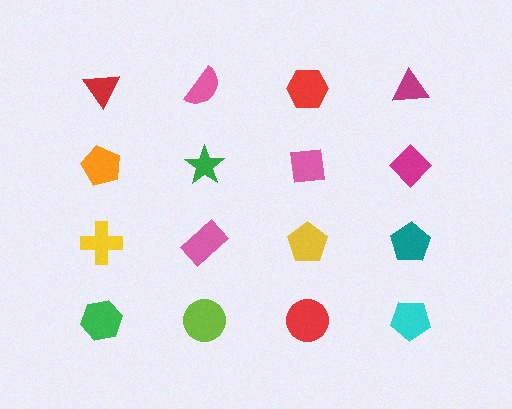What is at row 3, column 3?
A yellow pentagon.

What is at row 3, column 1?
A yellow cross.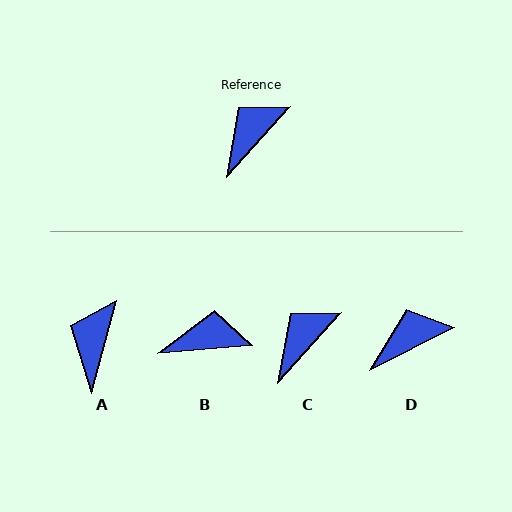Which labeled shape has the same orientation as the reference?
C.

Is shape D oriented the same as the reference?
No, it is off by about 21 degrees.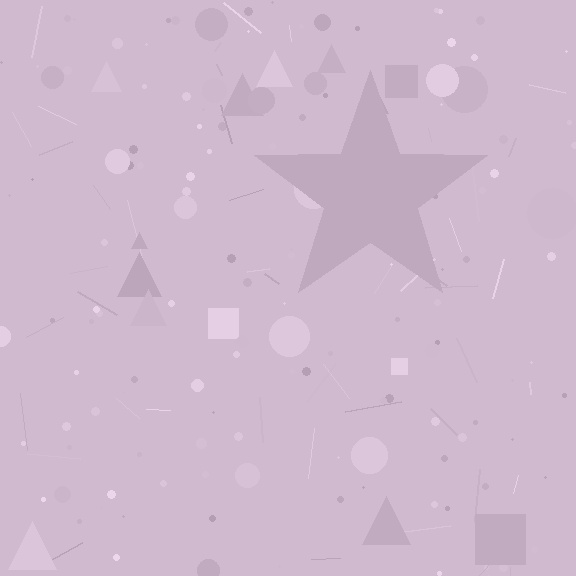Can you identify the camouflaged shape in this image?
The camouflaged shape is a star.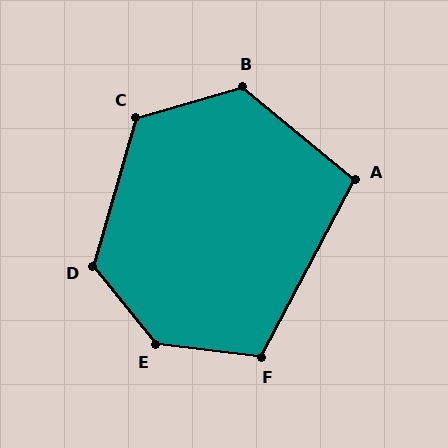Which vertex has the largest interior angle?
E, at approximately 136 degrees.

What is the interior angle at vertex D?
Approximately 125 degrees (obtuse).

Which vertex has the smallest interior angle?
A, at approximately 102 degrees.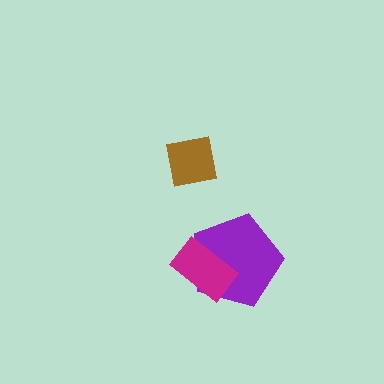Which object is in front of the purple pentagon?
The magenta rectangle is in front of the purple pentagon.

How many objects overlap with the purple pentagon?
1 object overlaps with the purple pentagon.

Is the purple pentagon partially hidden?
Yes, it is partially covered by another shape.